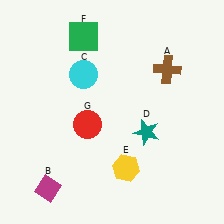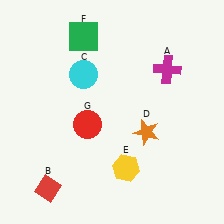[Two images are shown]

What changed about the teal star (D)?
In Image 1, D is teal. In Image 2, it changed to orange.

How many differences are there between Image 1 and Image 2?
There are 3 differences between the two images.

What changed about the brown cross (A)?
In Image 1, A is brown. In Image 2, it changed to magenta.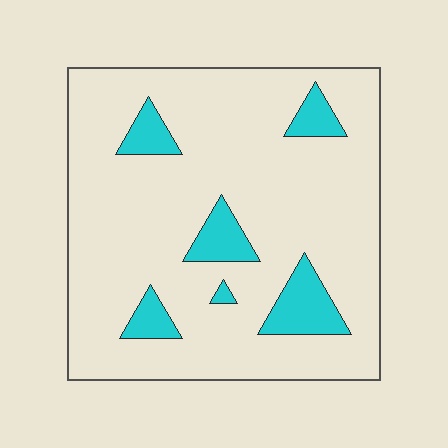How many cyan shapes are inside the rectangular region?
6.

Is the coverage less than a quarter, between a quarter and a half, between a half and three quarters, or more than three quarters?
Less than a quarter.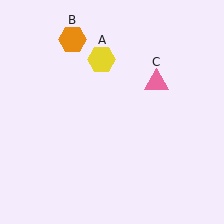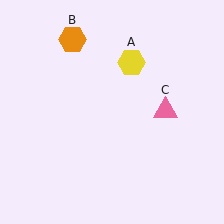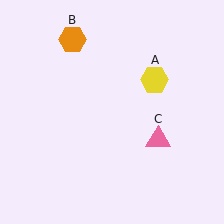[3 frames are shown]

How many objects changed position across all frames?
2 objects changed position: yellow hexagon (object A), pink triangle (object C).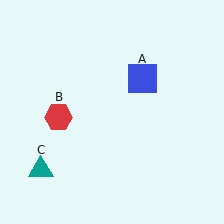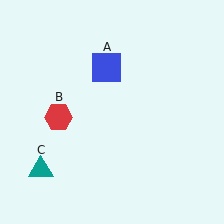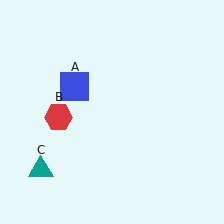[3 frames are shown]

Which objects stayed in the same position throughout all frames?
Red hexagon (object B) and teal triangle (object C) remained stationary.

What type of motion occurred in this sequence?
The blue square (object A) rotated counterclockwise around the center of the scene.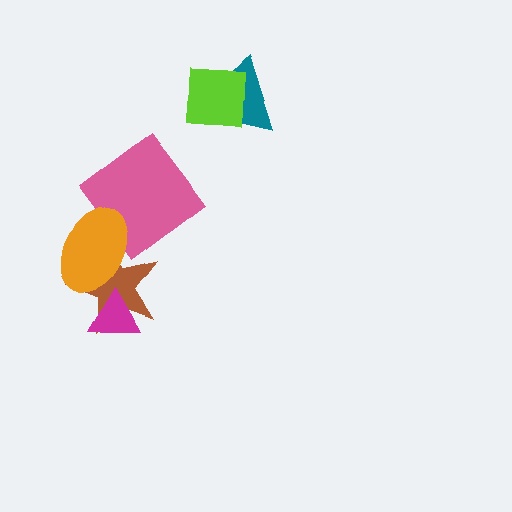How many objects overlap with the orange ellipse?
2 objects overlap with the orange ellipse.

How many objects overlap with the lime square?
1 object overlaps with the lime square.